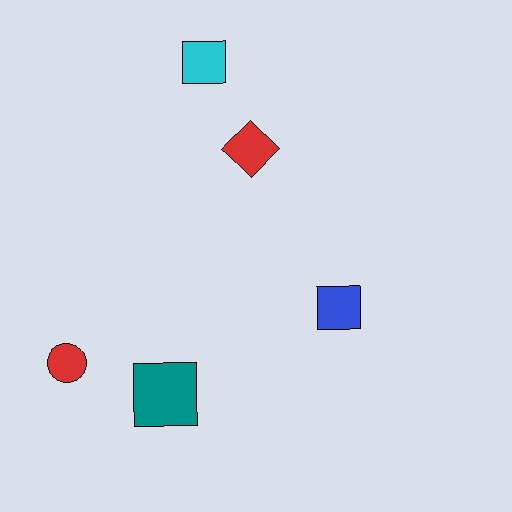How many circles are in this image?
There is 1 circle.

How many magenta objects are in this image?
There are no magenta objects.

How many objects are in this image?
There are 5 objects.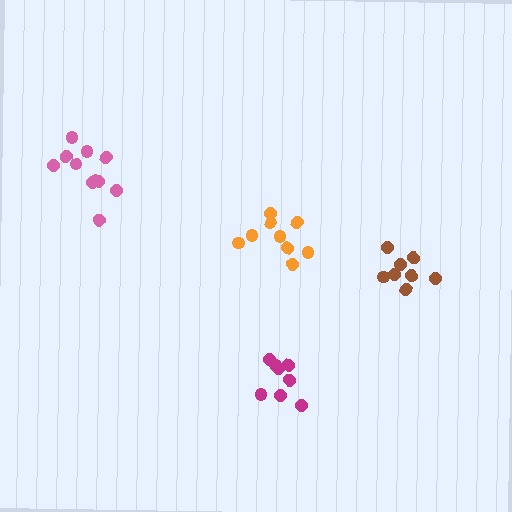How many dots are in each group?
Group 1: 8 dots, Group 2: 8 dots, Group 3: 11 dots, Group 4: 9 dots (36 total).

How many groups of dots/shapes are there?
There are 4 groups.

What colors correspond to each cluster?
The clusters are colored: brown, magenta, pink, orange.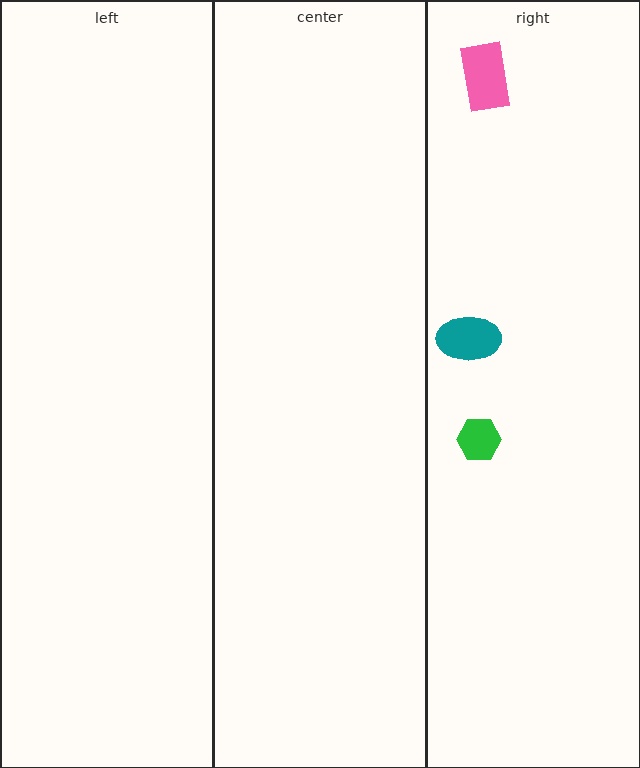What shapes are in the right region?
The teal ellipse, the green hexagon, the pink rectangle.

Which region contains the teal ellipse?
The right region.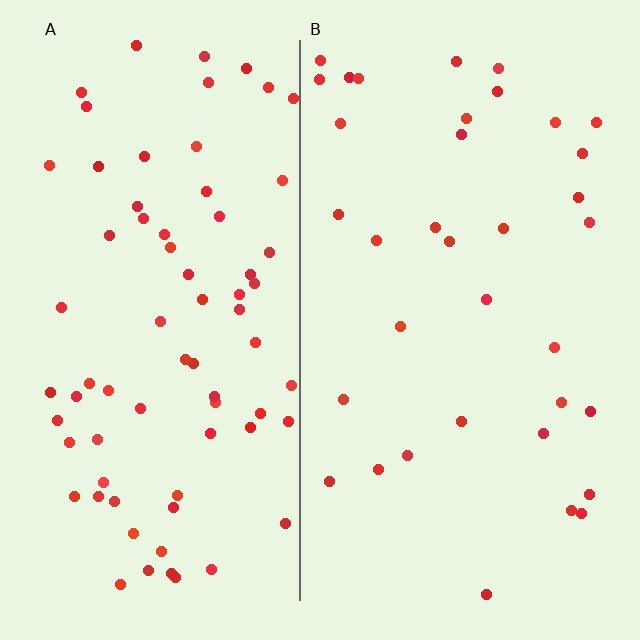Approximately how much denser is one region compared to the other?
Approximately 2.0× — region A over region B.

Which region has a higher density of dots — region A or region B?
A (the left).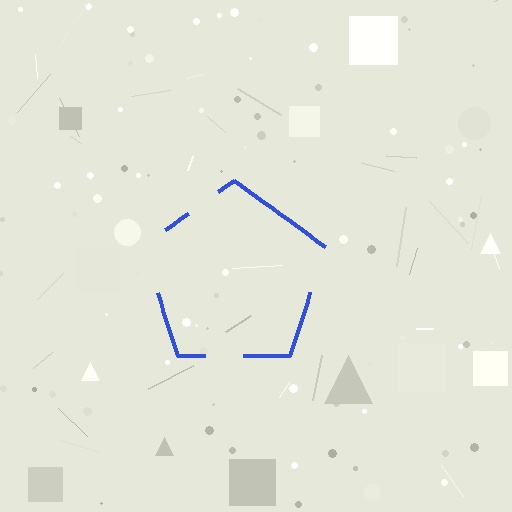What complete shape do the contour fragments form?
The contour fragments form a pentagon.